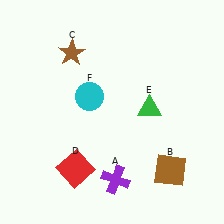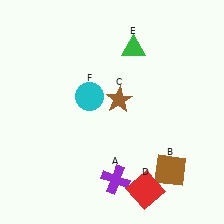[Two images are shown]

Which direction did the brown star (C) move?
The brown star (C) moved right.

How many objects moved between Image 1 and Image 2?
3 objects moved between the two images.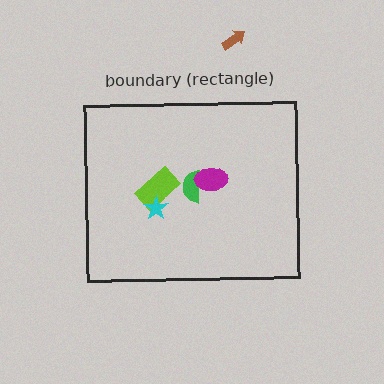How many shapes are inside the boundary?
4 inside, 1 outside.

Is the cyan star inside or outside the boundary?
Inside.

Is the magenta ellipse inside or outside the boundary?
Inside.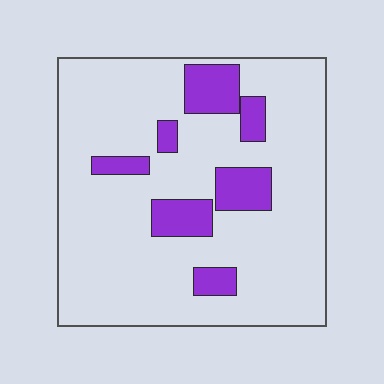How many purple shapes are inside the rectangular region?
7.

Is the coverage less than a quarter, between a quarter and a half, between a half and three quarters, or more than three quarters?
Less than a quarter.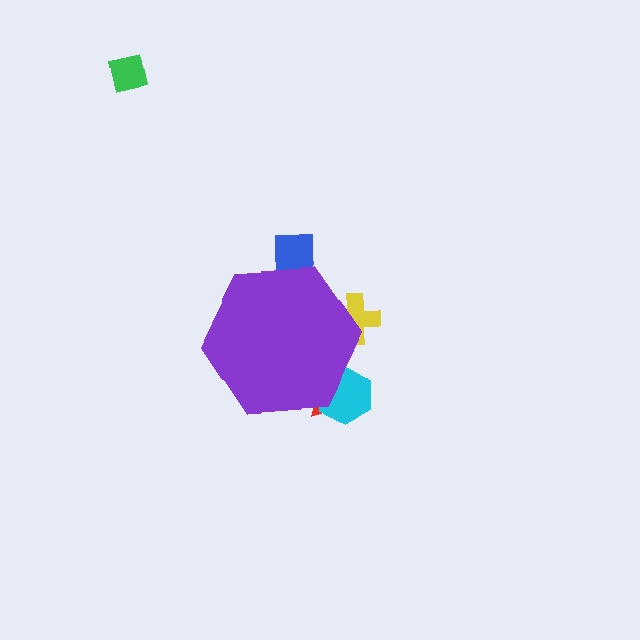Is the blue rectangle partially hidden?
Yes, the blue rectangle is partially hidden behind the purple hexagon.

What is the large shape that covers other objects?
A purple hexagon.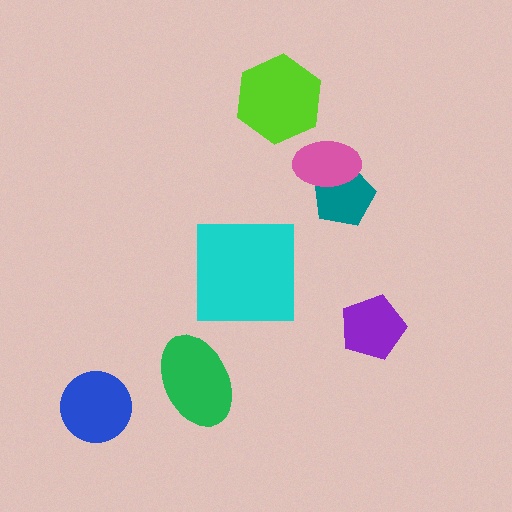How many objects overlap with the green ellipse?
0 objects overlap with the green ellipse.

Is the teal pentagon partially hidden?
Yes, it is partially covered by another shape.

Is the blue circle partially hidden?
No, no other shape covers it.